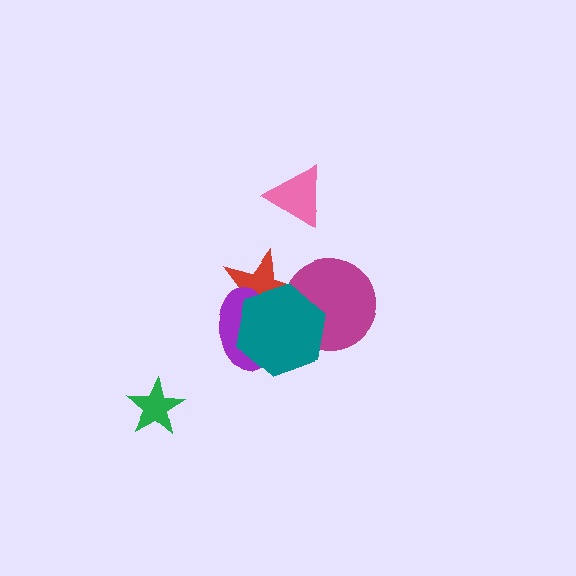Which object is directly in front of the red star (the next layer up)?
The magenta circle is directly in front of the red star.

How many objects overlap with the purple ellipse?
2 objects overlap with the purple ellipse.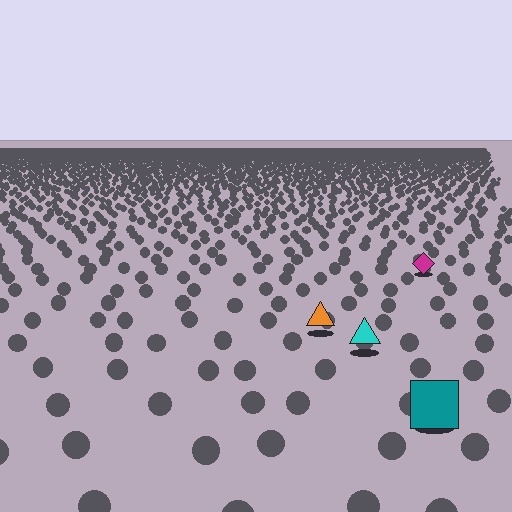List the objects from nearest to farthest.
From nearest to farthest: the teal square, the cyan triangle, the orange triangle, the magenta diamond.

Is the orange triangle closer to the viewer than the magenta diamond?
Yes. The orange triangle is closer — you can tell from the texture gradient: the ground texture is coarser near it.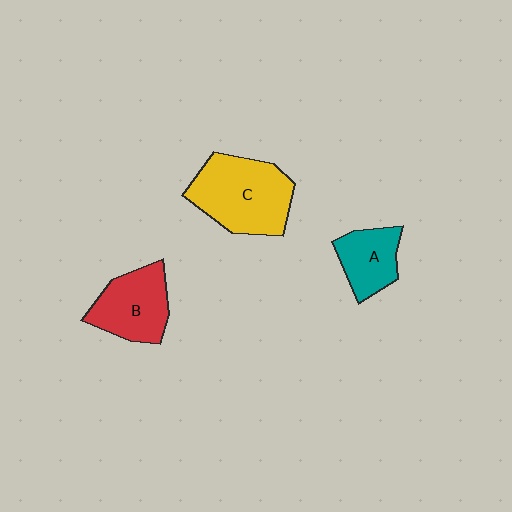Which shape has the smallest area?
Shape A (teal).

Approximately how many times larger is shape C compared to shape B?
Approximately 1.4 times.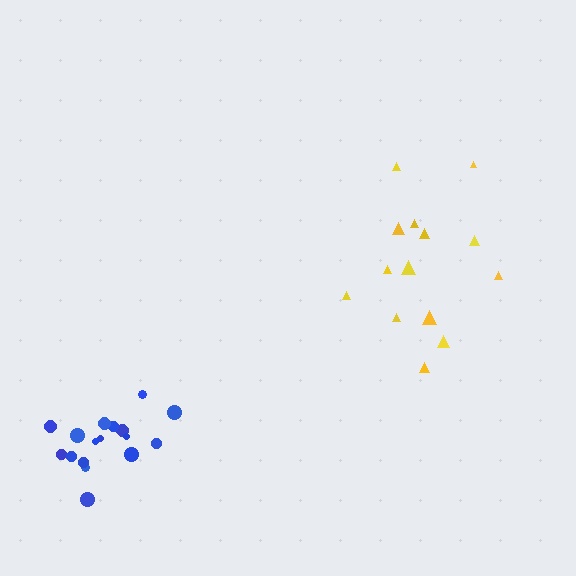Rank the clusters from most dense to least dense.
blue, yellow.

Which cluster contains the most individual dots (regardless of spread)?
Blue (17).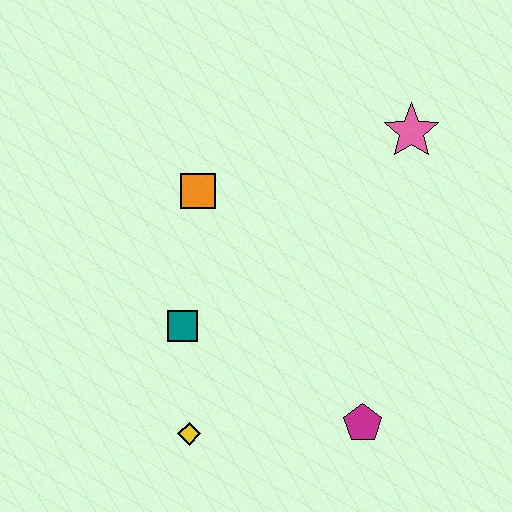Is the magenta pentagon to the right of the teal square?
Yes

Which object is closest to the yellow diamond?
The teal square is closest to the yellow diamond.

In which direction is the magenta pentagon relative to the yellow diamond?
The magenta pentagon is to the right of the yellow diamond.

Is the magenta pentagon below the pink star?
Yes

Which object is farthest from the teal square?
The pink star is farthest from the teal square.